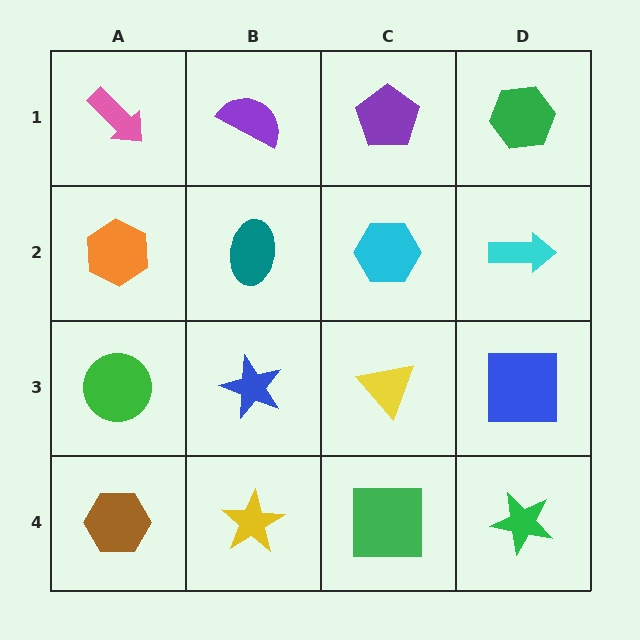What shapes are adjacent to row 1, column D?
A cyan arrow (row 2, column D), a purple pentagon (row 1, column C).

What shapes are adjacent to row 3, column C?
A cyan hexagon (row 2, column C), a green square (row 4, column C), a blue star (row 3, column B), a blue square (row 3, column D).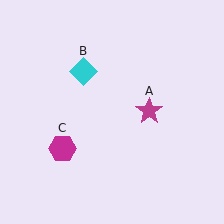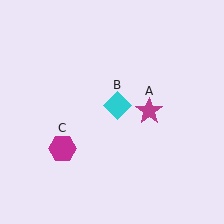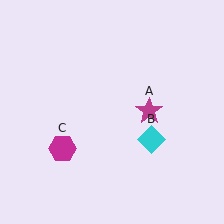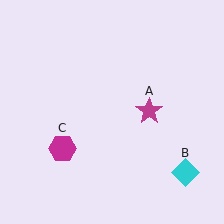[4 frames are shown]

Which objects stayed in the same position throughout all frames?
Magenta star (object A) and magenta hexagon (object C) remained stationary.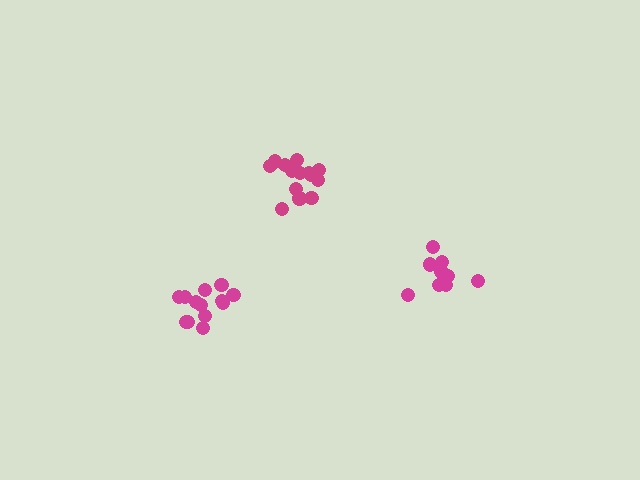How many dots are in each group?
Group 1: 13 dots, Group 2: 14 dots, Group 3: 10 dots (37 total).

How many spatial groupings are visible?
There are 3 spatial groupings.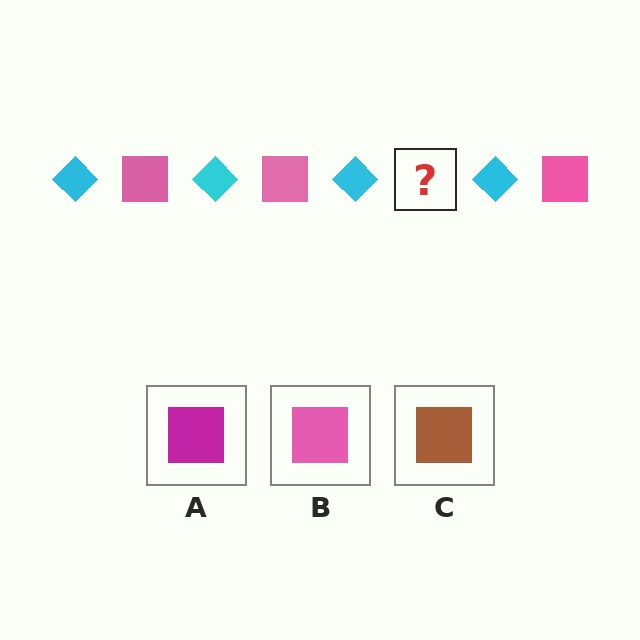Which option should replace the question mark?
Option B.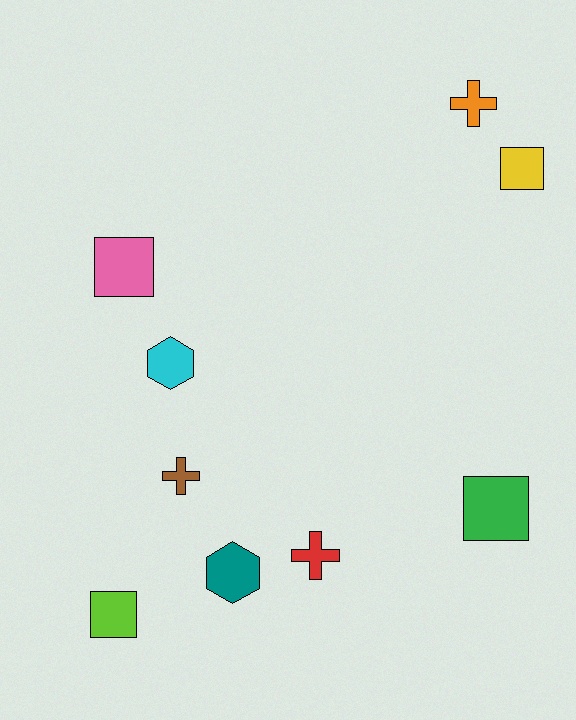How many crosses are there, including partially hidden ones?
There are 3 crosses.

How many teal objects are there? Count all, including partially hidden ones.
There is 1 teal object.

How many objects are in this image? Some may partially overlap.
There are 9 objects.